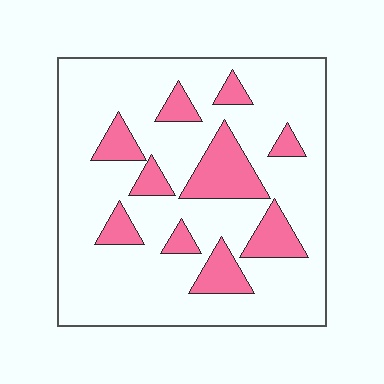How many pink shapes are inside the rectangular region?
10.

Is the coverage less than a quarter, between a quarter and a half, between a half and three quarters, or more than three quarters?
Less than a quarter.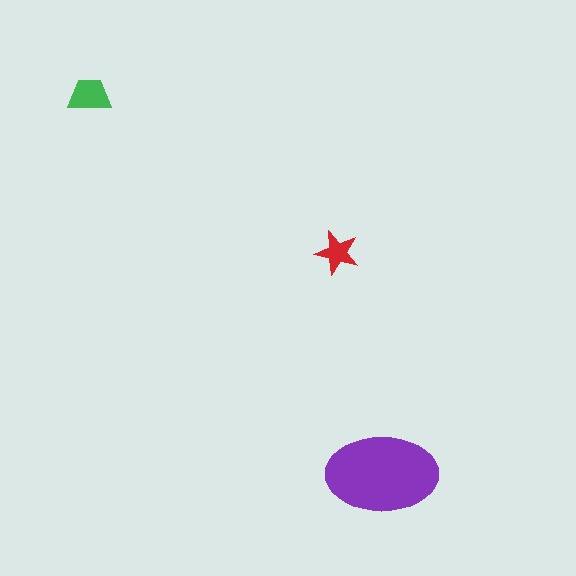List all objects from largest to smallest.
The purple ellipse, the green trapezoid, the red star.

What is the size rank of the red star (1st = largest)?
3rd.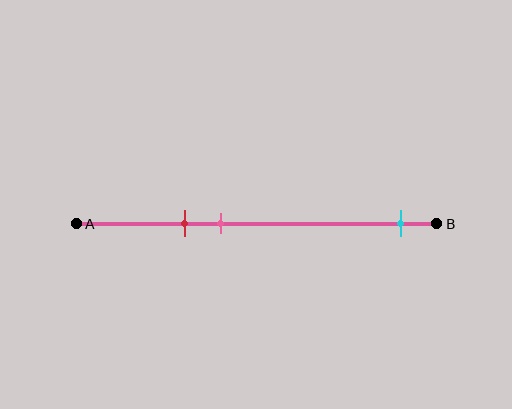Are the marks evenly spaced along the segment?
No, the marks are not evenly spaced.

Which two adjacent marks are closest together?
The red and pink marks are the closest adjacent pair.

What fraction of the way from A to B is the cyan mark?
The cyan mark is approximately 90% (0.9) of the way from A to B.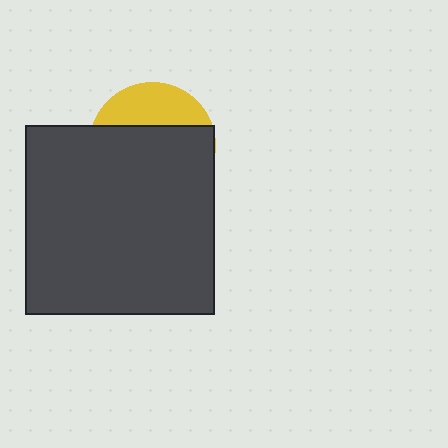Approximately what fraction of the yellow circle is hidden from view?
Roughly 70% of the yellow circle is hidden behind the dark gray square.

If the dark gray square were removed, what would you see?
You would see the complete yellow circle.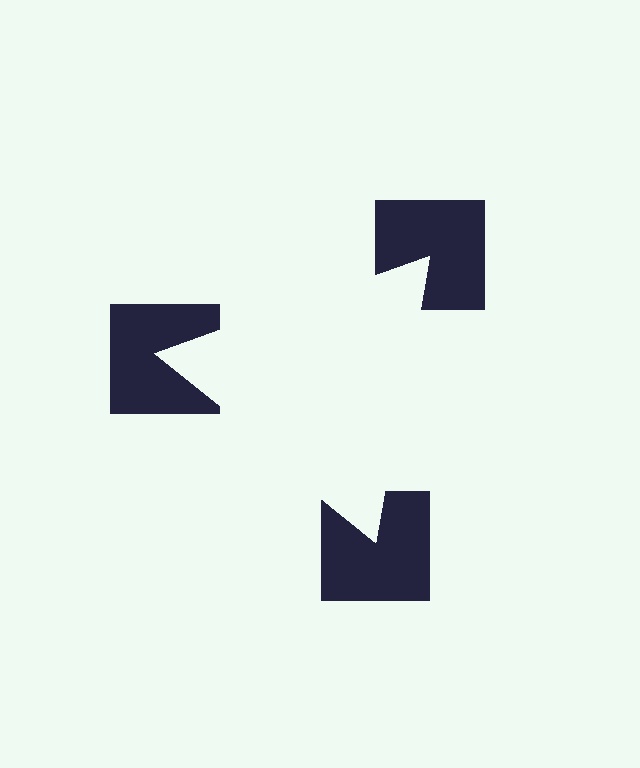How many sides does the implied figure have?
3 sides.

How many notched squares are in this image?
There are 3 — one at each vertex of the illusory triangle.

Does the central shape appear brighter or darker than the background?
It typically appears slightly brighter than the background, even though no actual brightness change is drawn.